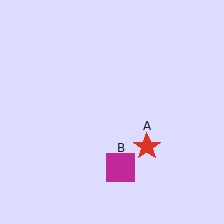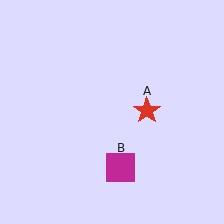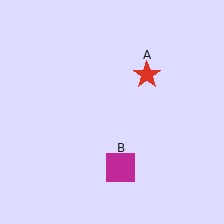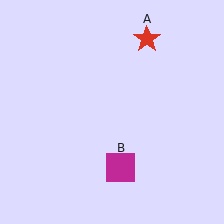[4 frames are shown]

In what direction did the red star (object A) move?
The red star (object A) moved up.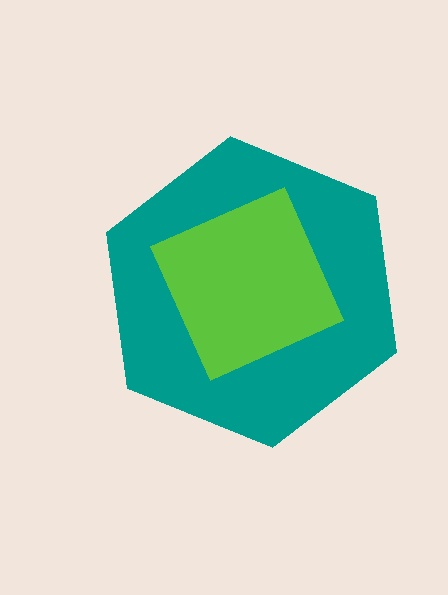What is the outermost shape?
The teal hexagon.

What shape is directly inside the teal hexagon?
The lime diamond.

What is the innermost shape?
The lime diamond.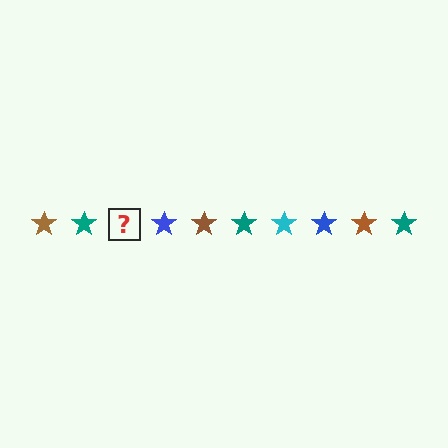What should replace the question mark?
The question mark should be replaced with a cyan star.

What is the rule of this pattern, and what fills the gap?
The rule is that the pattern cycles through brown, teal, cyan, blue stars. The gap should be filled with a cyan star.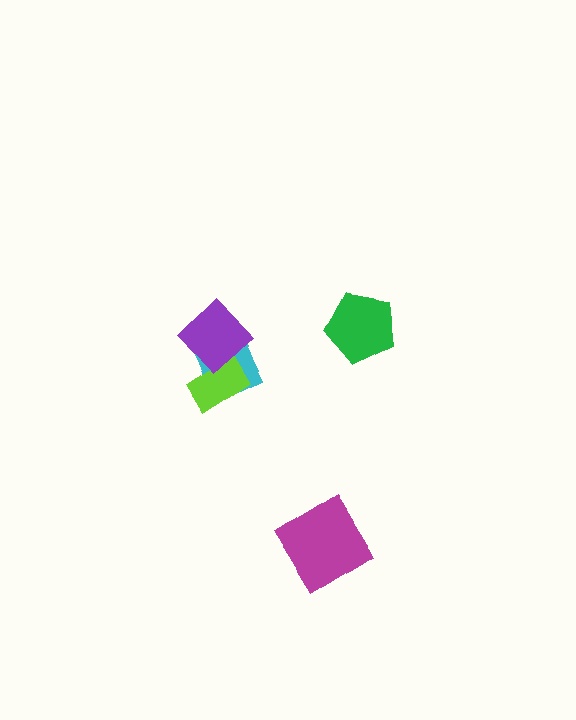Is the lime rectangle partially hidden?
Yes, it is partially covered by another shape.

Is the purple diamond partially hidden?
No, no other shape covers it.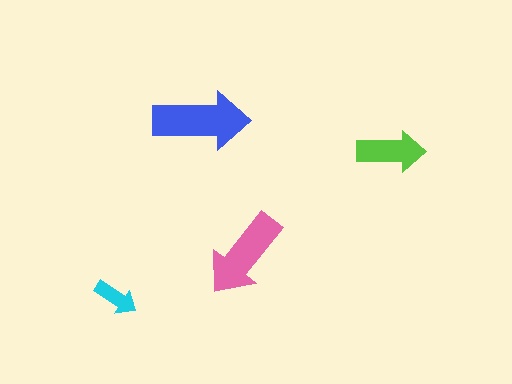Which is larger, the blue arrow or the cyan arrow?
The blue one.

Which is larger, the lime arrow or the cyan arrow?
The lime one.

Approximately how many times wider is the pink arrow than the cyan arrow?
About 2 times wider.